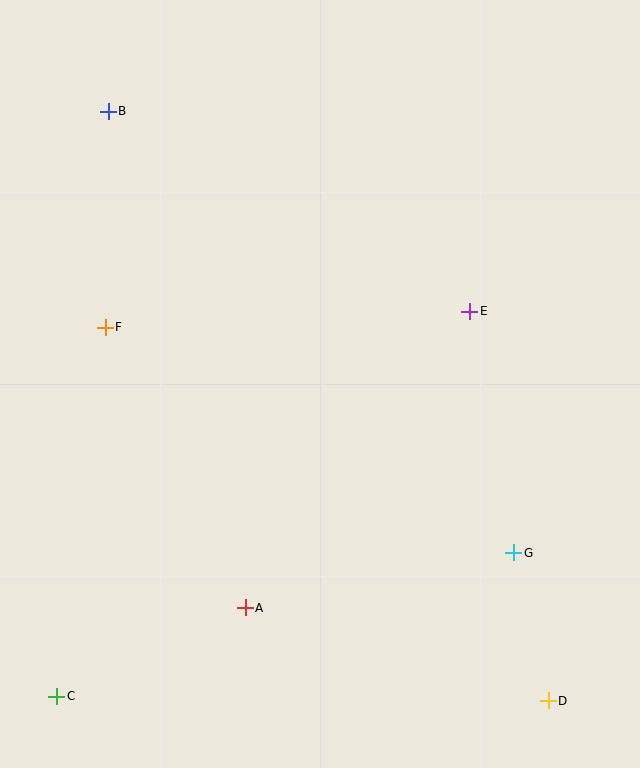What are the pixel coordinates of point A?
Point A is at (245, 608).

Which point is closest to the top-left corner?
Point B is closest to the top-left corner.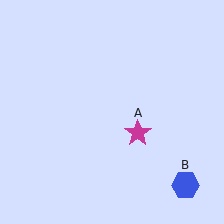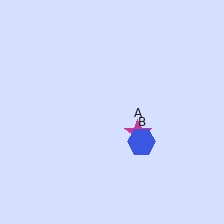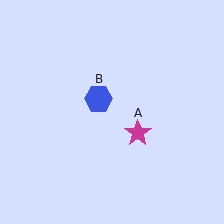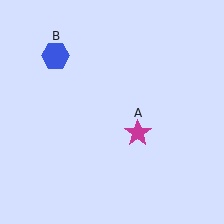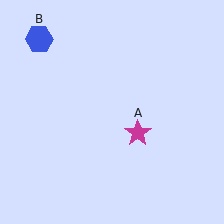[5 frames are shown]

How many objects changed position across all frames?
1 object changed position: blue hexagon (object B).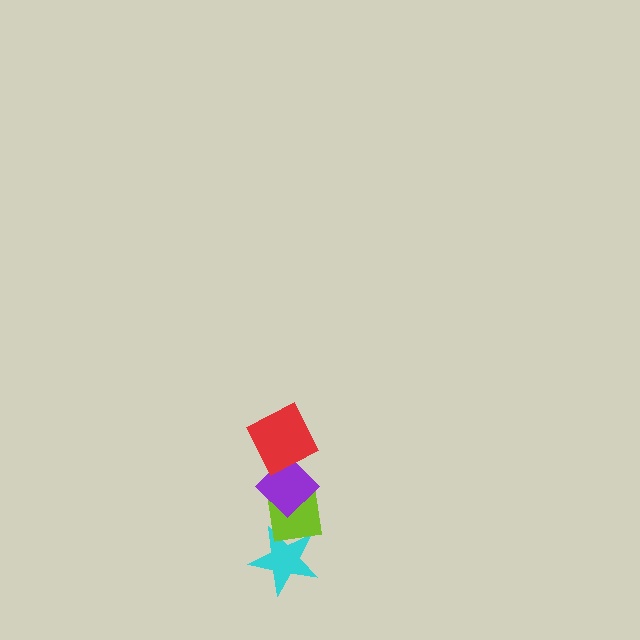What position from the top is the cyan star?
The cyan star is 4th from the top.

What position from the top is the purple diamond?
The purple diamond is 2nd from the top.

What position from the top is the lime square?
The lime square is 3rd from the top.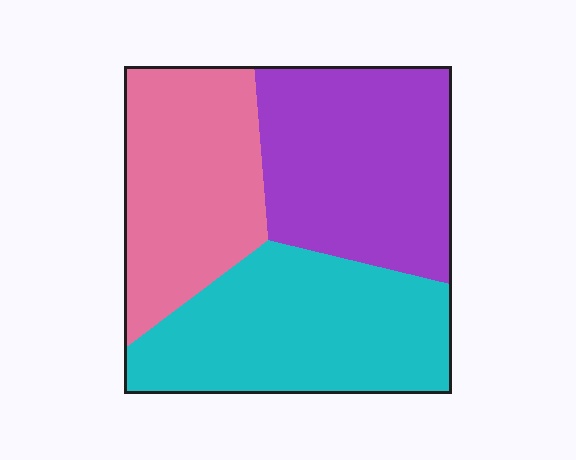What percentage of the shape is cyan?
Cyan covers 36% of the shape.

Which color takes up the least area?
Pink, at roughly 30%.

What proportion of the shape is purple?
Purple covers around 35% of the shape.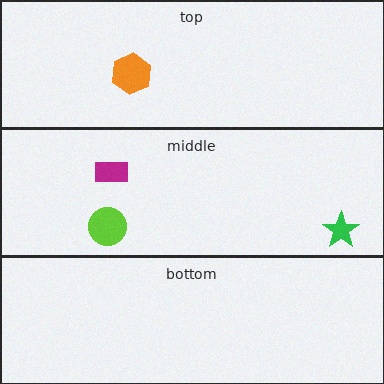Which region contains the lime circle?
The middle region.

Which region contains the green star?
The middle region.